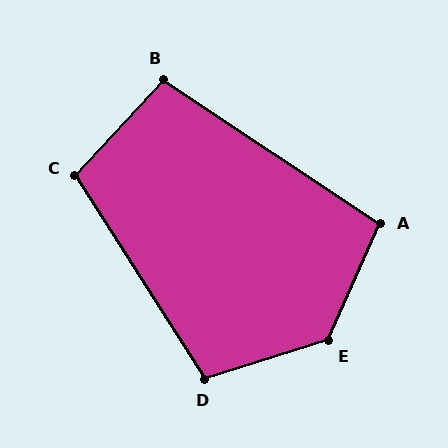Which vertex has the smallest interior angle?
B, at approximately 99 degrees.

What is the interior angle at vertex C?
Approximately 105 degrees (obtuse).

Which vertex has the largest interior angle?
E, at approximately 131 degrees.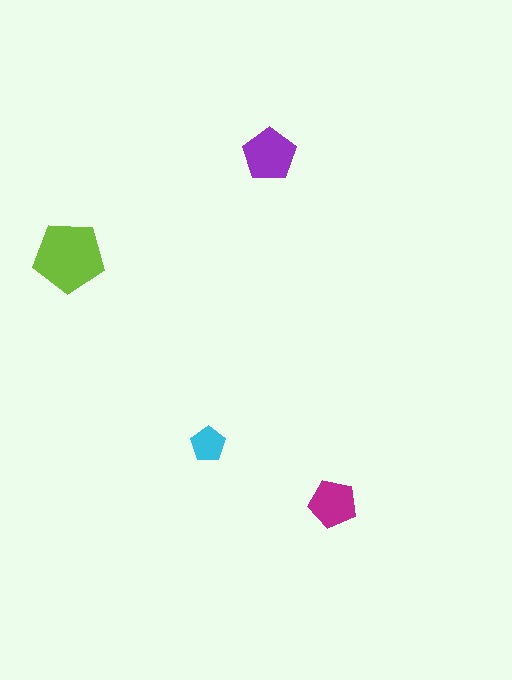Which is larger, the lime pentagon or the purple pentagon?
The lime one.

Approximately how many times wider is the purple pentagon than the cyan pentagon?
About 1.5 times wider.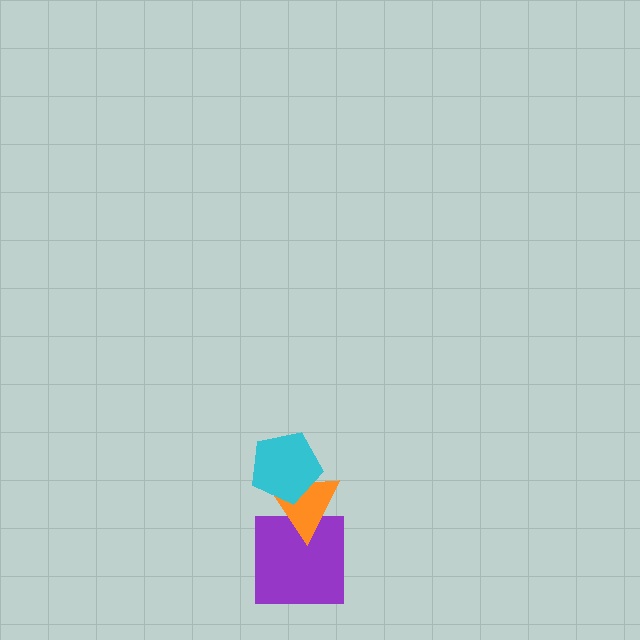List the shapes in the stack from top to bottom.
From top to bottom: the cyan pentagon, the orange triangle, the purple square.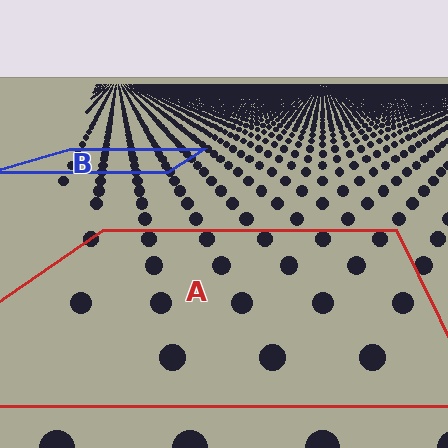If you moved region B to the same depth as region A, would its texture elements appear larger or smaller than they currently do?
They would appear larger. At a closer depth, the same texture elements are projected at a bigger on-screen size.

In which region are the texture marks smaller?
The texture marks are smaller in region B, because it is farther away.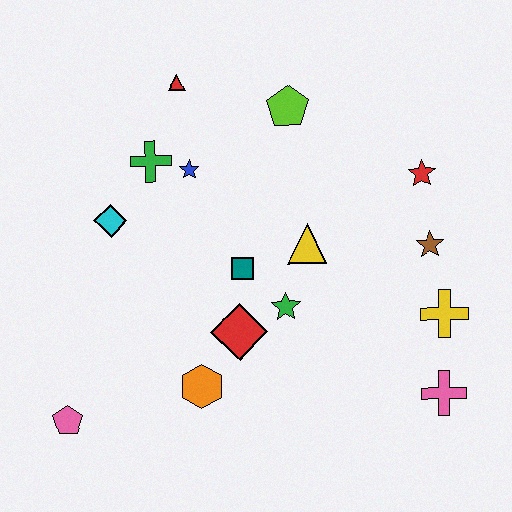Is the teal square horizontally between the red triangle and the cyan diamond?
No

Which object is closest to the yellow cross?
The brown star is closest to the yellow cross.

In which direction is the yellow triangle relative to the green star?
The yellow triangle is above the green star.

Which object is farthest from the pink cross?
The red triangle is farthest from the pink cross.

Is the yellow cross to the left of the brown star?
No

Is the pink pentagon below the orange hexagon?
Yes